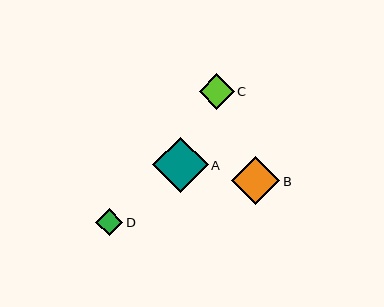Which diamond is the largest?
Diamond A is the largest with a size of approximately 55 pixels.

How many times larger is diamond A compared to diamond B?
Diamond A is approximately 1.1 times the size of diamond B.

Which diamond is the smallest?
Diamond D is the smallest with a size of approximately 27 pixels.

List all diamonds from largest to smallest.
From largest to smallest: A, B, C, D.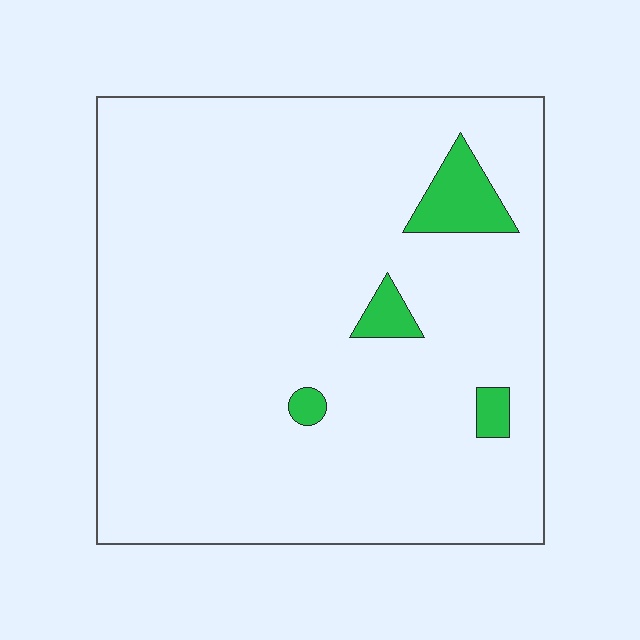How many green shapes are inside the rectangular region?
4.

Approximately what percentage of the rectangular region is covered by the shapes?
Approximately 5%.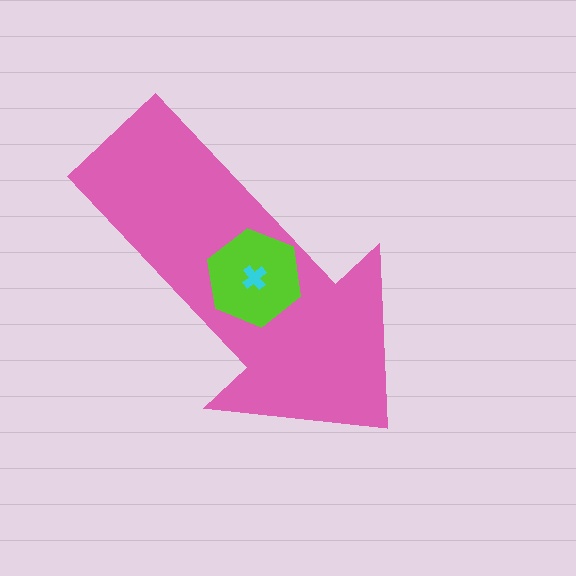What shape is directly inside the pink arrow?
The lime hexagon.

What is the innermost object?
The cyan cross.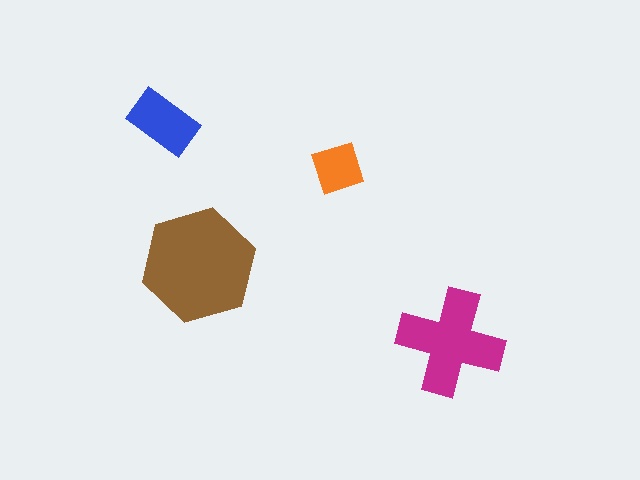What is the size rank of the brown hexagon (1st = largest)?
1st.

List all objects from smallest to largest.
The orange diamond, the blue rectangle, the magenta cross, the brown hexagon.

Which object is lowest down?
The magenta cross is bottommost.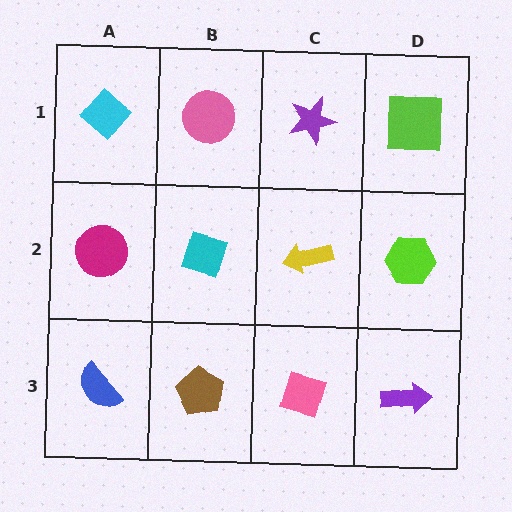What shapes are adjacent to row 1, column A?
A magenta circle (row 2, column A), a pink circle (row 1, column B).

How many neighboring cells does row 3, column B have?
3.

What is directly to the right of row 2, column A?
A cyan diamond.